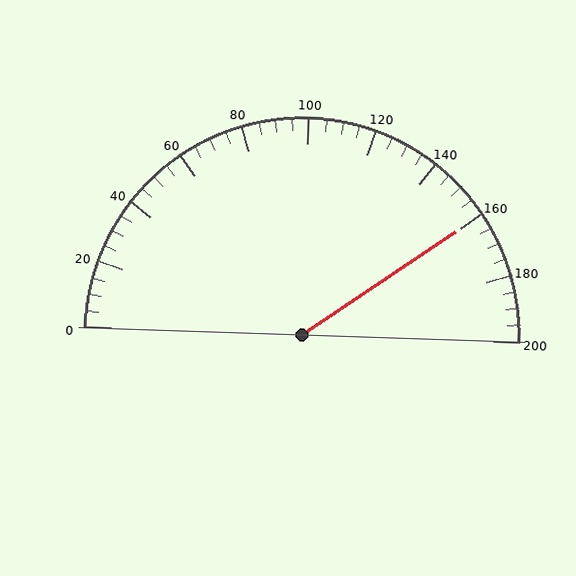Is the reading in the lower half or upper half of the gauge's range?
The reading is in the upper half of the range (0 to 200).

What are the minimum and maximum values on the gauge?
The gauge ranges from 0 to 200.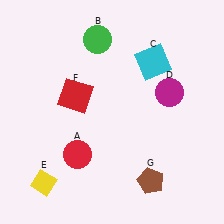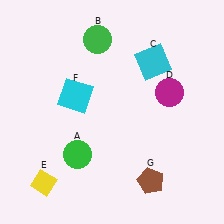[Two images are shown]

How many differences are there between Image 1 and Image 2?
There are 2 differences between the two images.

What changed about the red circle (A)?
In Image 1, A is red. In Image 2, it changed to green.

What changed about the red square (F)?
In Image 1, F is red. In Image 2, it changed to cyan.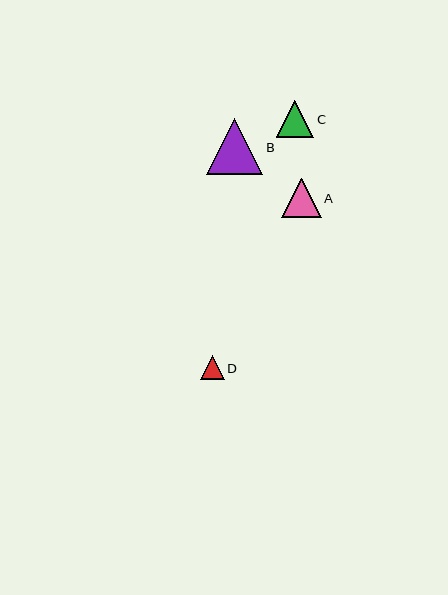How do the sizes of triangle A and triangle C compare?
Triangle A and triangle C are approximately the same size.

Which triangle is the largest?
Triangle B is the largest with a size of approximately 56 pixels.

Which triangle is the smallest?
Triangle D is the smallest with a size of approximately 24 pixels.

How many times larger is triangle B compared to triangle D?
Triangle B is approximately 2.4 times the size of triangle D.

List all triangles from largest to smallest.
From largest to smallest: B, A, C, D.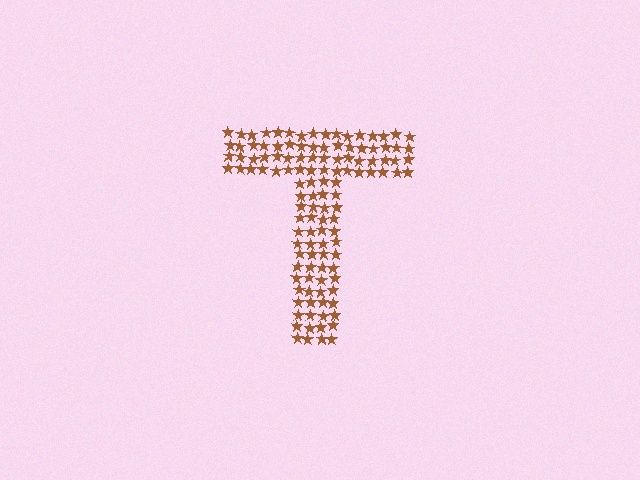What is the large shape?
The large shape is the letter T.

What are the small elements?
The small elements are stars.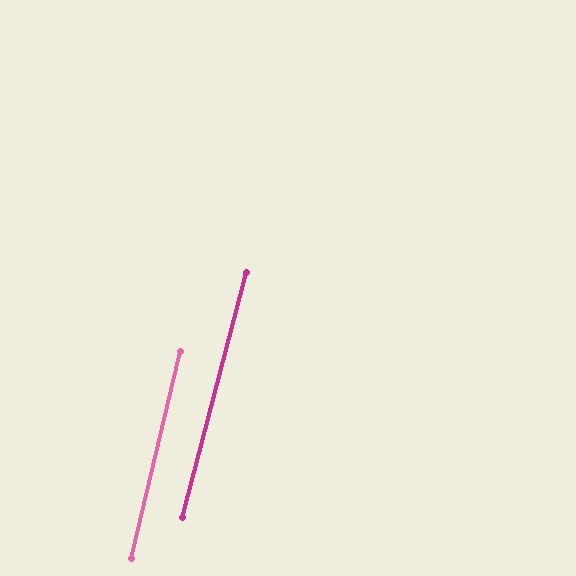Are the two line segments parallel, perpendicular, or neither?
Parallel — their directions differ by only 1.4°.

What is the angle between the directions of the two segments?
Approximately 1 degree.